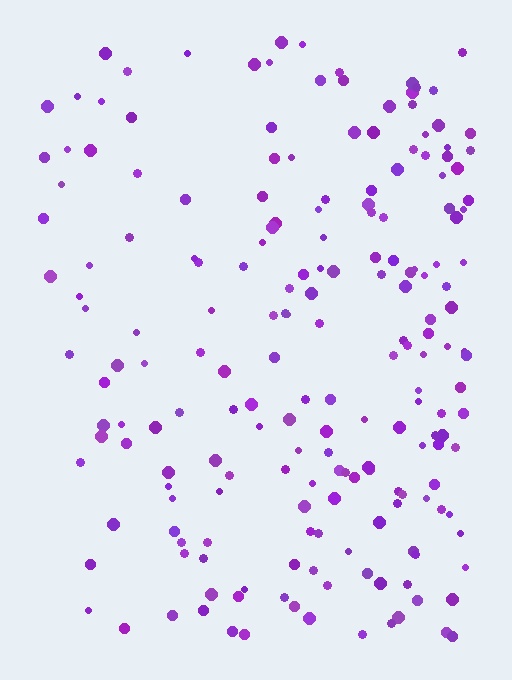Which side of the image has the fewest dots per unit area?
The left.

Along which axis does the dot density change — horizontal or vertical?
Horizontal.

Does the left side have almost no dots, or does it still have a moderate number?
Still a moderate number, just noticeably fewer than the right.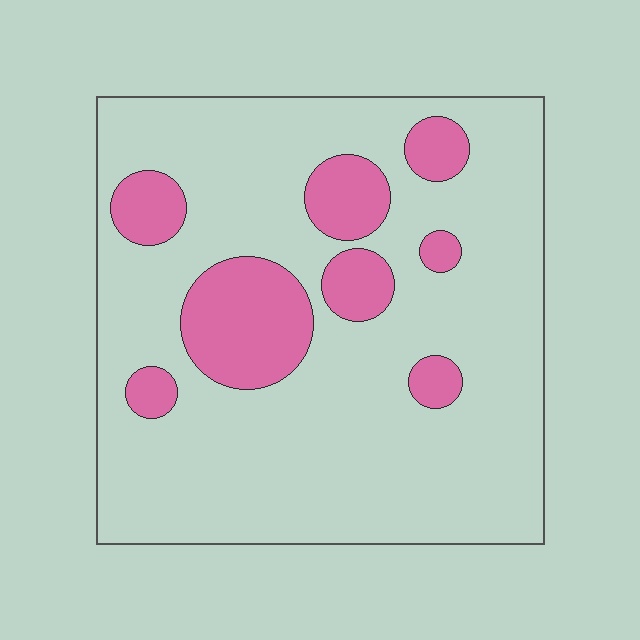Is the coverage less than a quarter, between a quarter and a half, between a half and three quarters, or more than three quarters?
Less than a quarter.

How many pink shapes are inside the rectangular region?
8.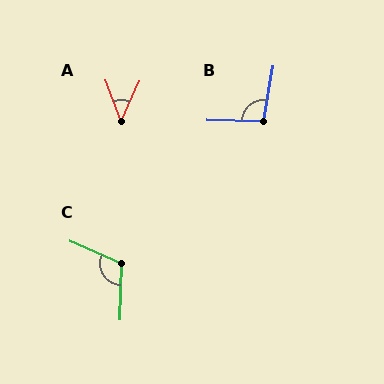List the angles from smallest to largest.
A (45°), B (98°), C (112°).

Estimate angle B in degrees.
Approximately 98 degrees.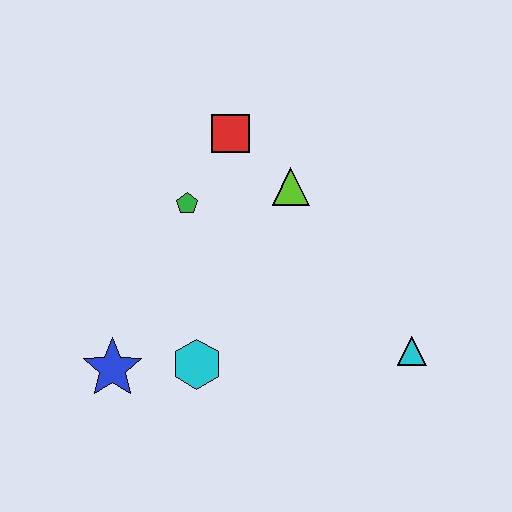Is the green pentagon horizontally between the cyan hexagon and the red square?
No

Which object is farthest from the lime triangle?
The blue star is farthest from the lime triangle.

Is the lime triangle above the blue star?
Yes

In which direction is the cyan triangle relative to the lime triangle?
The cyan triangle is below the lime triangle.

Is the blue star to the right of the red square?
No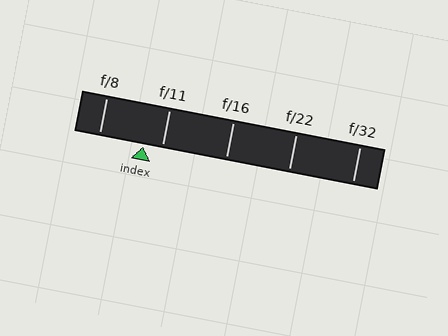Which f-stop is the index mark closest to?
The index mark is closest to f/11.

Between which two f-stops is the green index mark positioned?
The index mark is between f/8 and f/11.